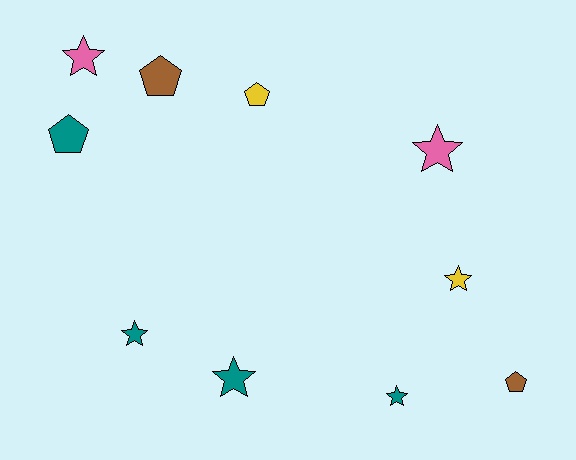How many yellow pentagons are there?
There is 1 yellow pentagon.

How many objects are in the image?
There are 10 objects.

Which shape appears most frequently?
Star, with 6 objects.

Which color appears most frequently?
Teal, with 4 objects.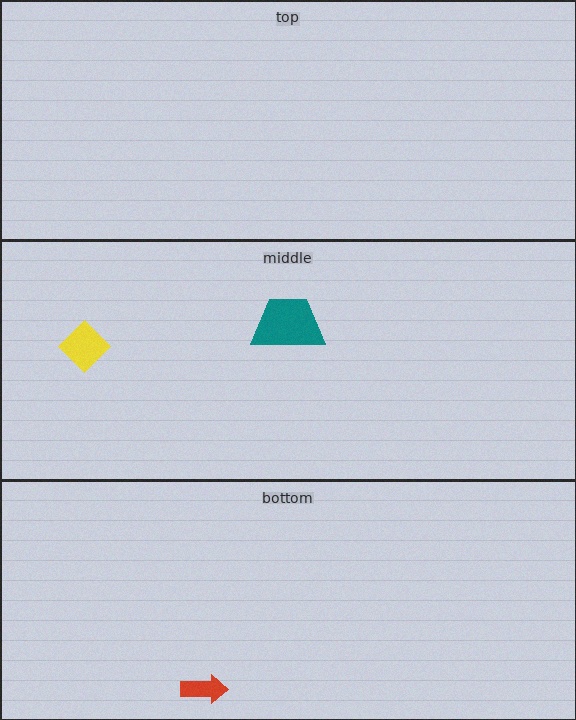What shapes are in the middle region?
The yellow diamond, the teal trapezoid.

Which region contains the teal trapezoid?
The middle region.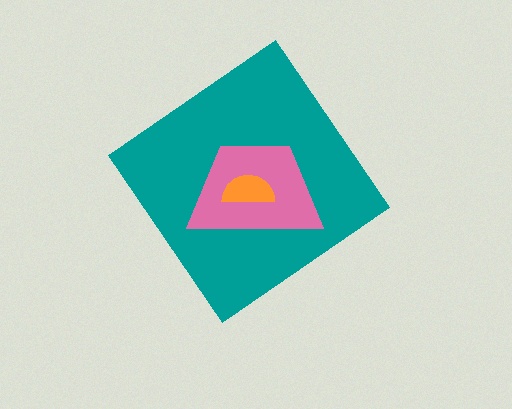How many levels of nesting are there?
3.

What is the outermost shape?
The teal diamond.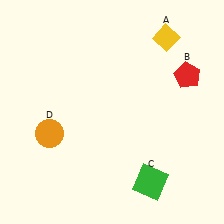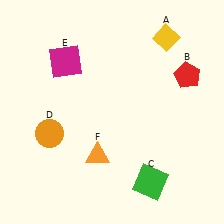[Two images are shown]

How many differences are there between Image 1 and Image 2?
There are 2 differences between the two images.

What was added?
A magenta square (E), an orange triangle (F) were added in Image 2.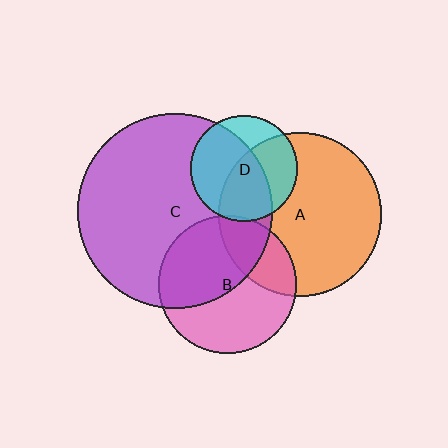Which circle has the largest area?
Circle C (purple).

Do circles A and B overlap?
Yes.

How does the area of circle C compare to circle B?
Approximately 2.0 times.